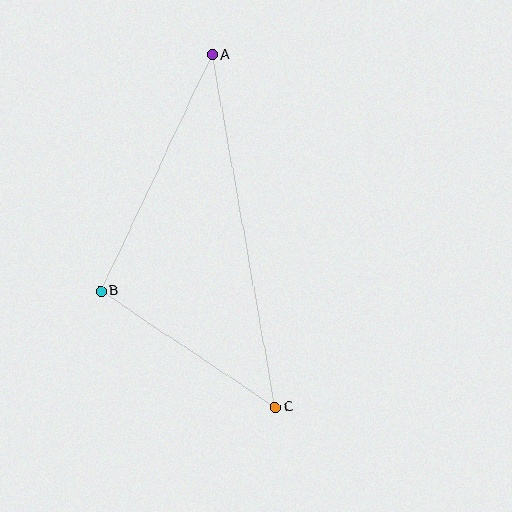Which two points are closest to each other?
Points B and C are closest to each other.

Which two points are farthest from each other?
Points A and C are farthest from each other.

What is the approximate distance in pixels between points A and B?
The distance between A and B is approximately 261 pixels.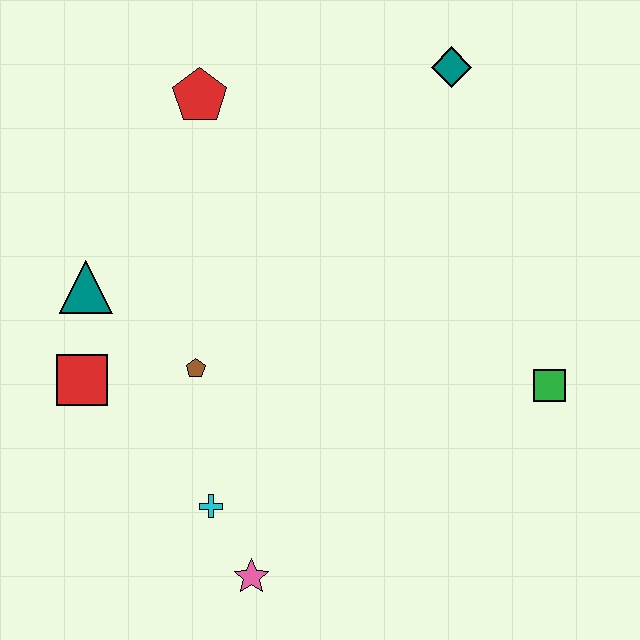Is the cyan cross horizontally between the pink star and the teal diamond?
No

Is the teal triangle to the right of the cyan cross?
No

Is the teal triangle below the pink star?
No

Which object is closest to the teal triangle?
The red square is closest to the teal triangle.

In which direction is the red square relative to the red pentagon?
The red square is below the red pentagon.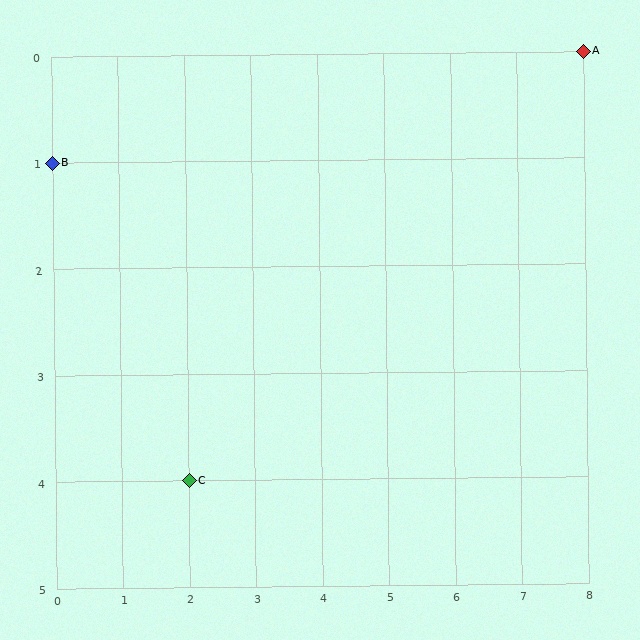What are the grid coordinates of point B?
Point B is at grid coordinates (0, 1).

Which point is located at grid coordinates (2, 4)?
Point C is at (2, 4).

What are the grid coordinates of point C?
Point C is at grid coordinates (2, 4).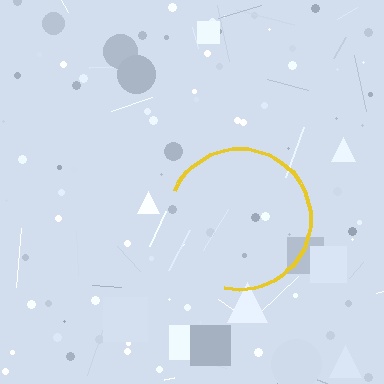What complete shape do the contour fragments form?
The contour fragments form a circle.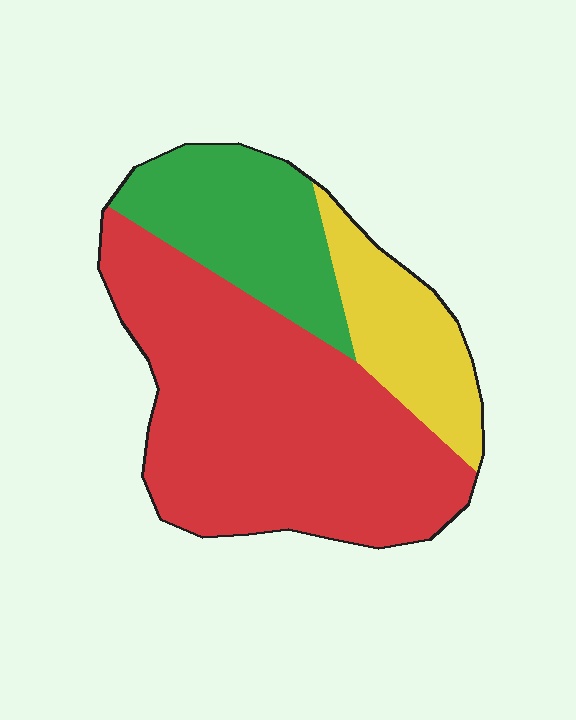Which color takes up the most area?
Red, at roughly 60%.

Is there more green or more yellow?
Green.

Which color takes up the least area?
Yellow, at roughly 15%.